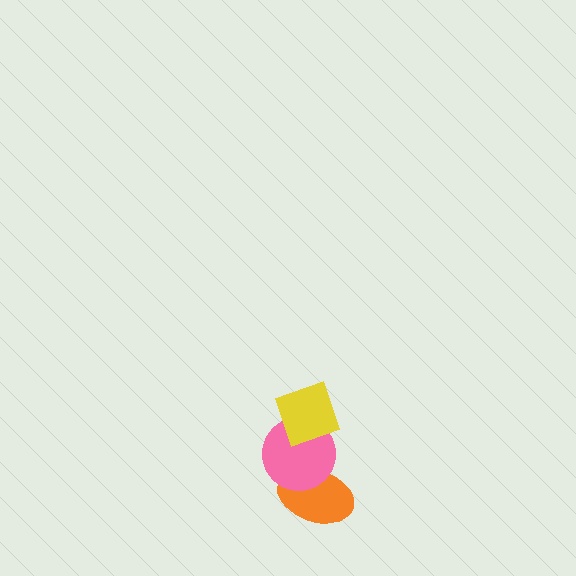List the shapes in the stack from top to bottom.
From top to bottom: the yellow diamond, the pink circle, the orange ellipse.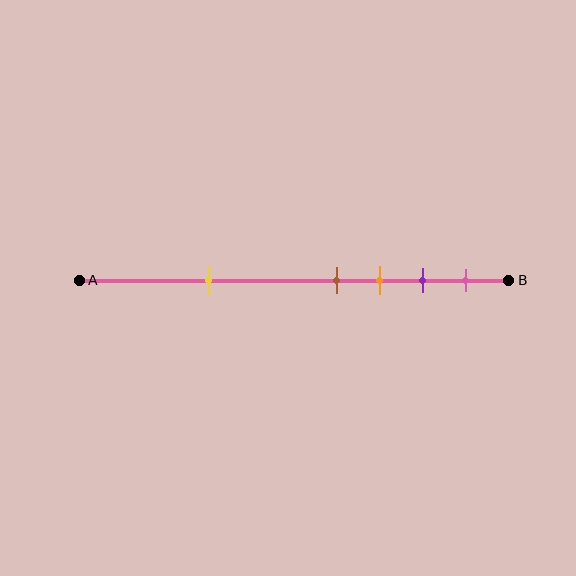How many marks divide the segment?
There are 5 marks dividing the segment.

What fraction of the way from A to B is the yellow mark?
The yellow mark is approximately 30% (0.3) of the way from A to B.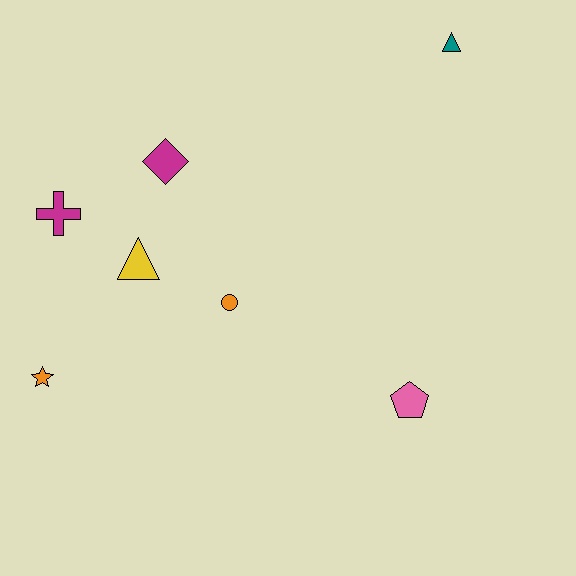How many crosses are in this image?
There is 1 cross.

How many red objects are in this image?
There are no red objects.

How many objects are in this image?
There are 7 objects.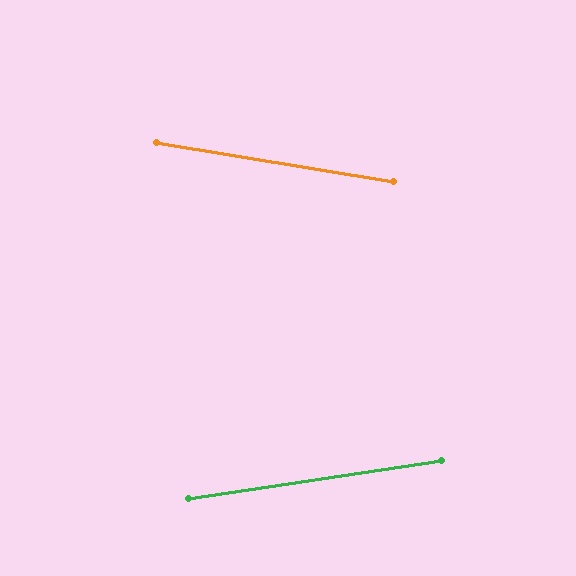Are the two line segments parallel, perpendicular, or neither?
Neither parallel nor perpendicular — they differ by about 18°.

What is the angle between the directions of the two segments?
Approximately 18 degrees.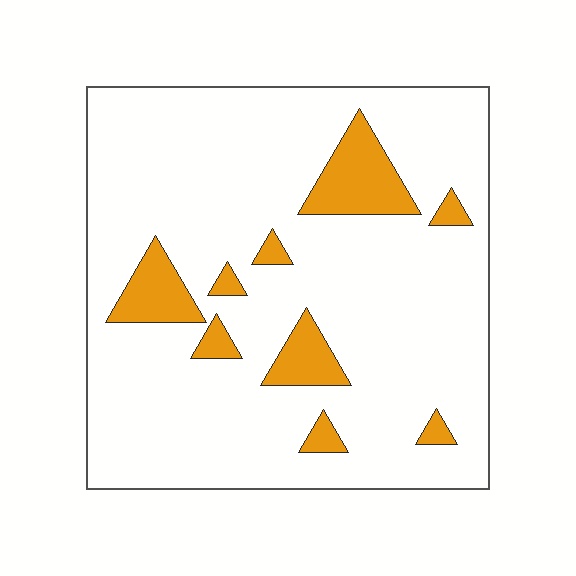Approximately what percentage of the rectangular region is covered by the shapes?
Approximately 15%.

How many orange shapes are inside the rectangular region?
9.